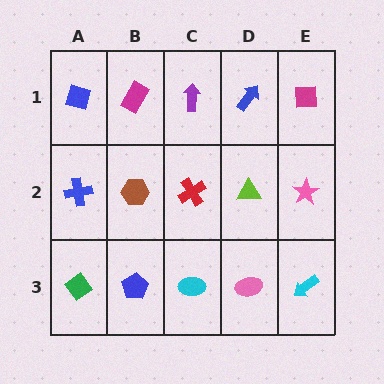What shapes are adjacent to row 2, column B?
A magenta rectangle (row 1, column B), a blue pentagon (row 3, column B), a blue cross (row 2, column A), a red cross (row 2, column C).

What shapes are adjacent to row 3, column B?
A brown hexagon (row 2, column B), a green diamond (row 3, column A), a cyan ellipse (row 3, column C).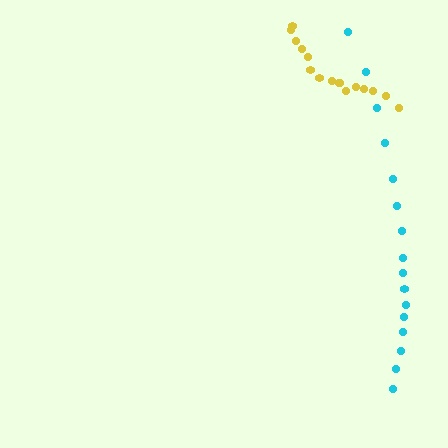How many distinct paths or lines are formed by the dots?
There are 2 distinct paths.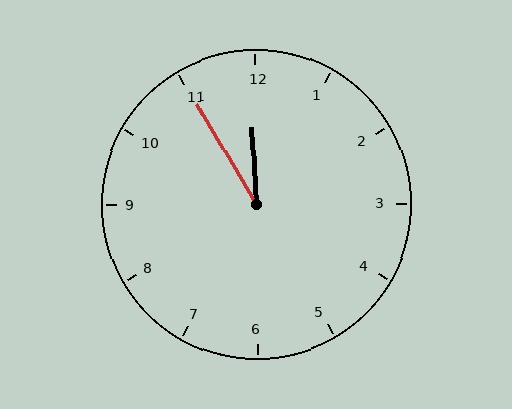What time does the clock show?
11:55.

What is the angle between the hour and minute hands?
Approximately 28 degrees.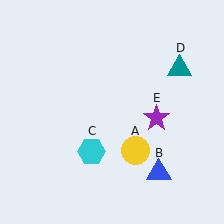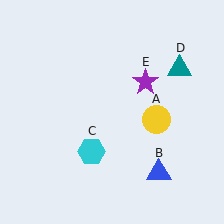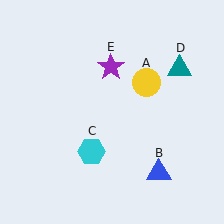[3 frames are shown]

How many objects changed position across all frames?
2 objects changed position: yellow circle (object A), purple star (object E).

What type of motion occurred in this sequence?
The yellow circle (object A), purple star (object E) rotated counterclockwise around the center of the scene.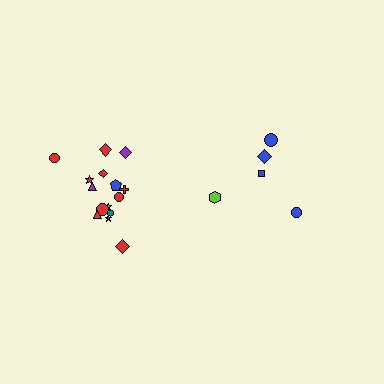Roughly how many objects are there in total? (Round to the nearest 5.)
Roughly 20 objects in total.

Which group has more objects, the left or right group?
The left group.